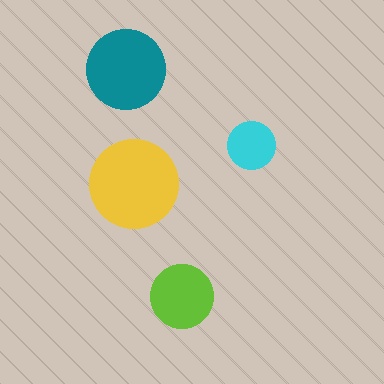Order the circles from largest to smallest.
the yellow one, the teal one, the lime one, the cyan one.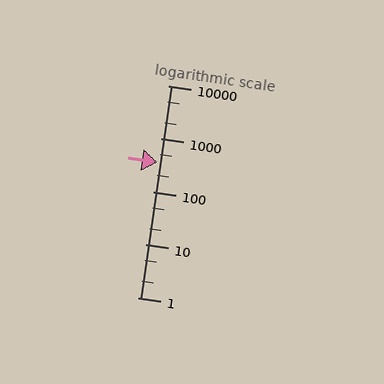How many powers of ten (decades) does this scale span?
The scale spans 4 decades, from 1 to 10000.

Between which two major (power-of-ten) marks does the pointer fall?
The pointer is between 100 and 1000.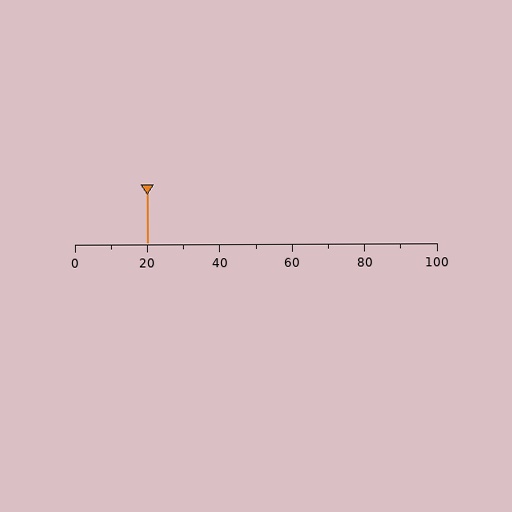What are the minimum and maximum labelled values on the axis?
The axis runs from 0 to 100.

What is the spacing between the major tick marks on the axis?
The major ticks are spaced 20 apart.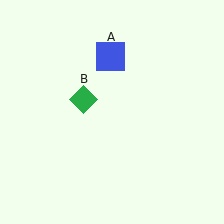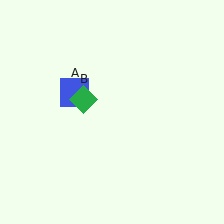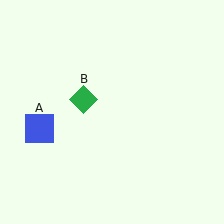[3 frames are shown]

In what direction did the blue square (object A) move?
The blue square (object A) moved down and to the left.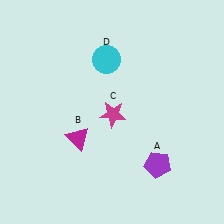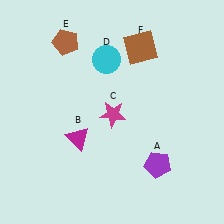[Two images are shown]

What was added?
A brown pentagon (E), a brown square (F) were added in Image 2.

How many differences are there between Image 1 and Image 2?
There are 2 differences between the two images.